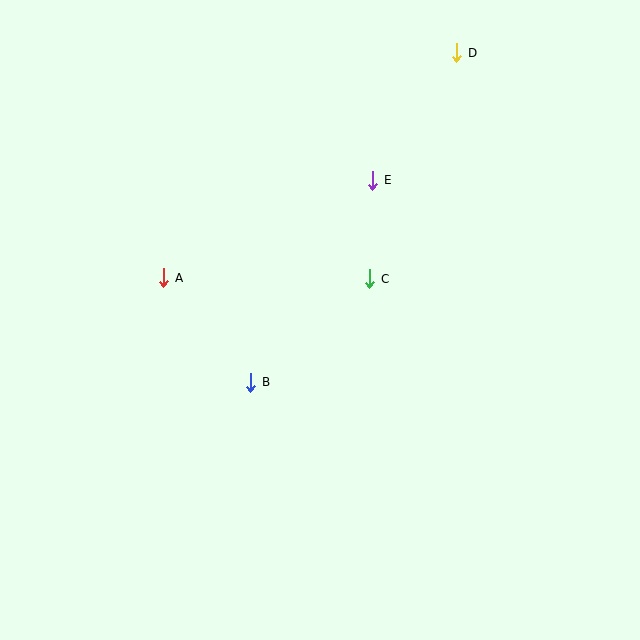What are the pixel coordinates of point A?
Point A is at (164, 278).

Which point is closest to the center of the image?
Point C at (370, 279) is closest to the center.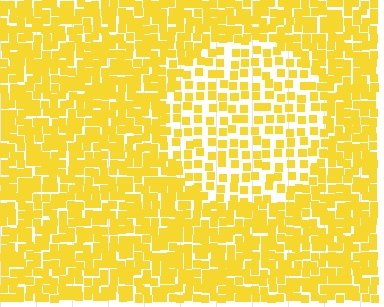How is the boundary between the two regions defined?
The boundary is defined by a change in element density (approximately 1.8x ratio). All elements are the same color, size, and shape.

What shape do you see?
I see a circle.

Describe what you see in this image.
The image contains small yellow elements arranged at two different densities. A circle-shaped region is visible where the elements are less densely packed than the surrounding area.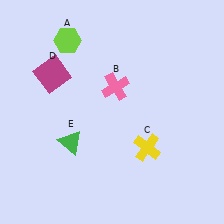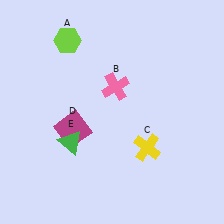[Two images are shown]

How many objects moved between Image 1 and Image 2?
1 object moved between the two images.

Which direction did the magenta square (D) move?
The magenta square (D) moved down.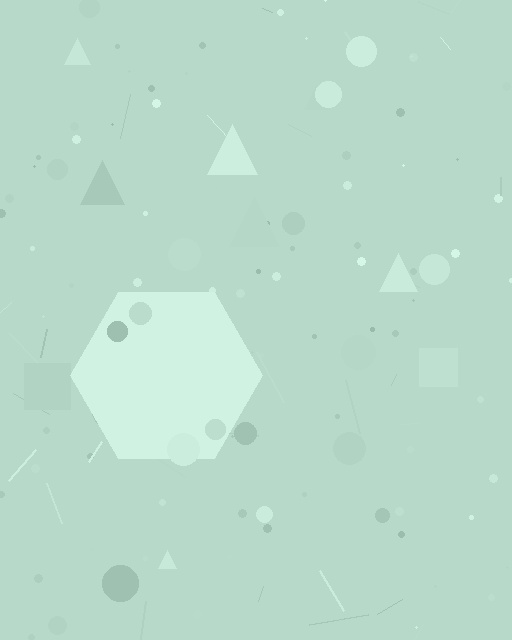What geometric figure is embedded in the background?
A hexagon is embedded in the background.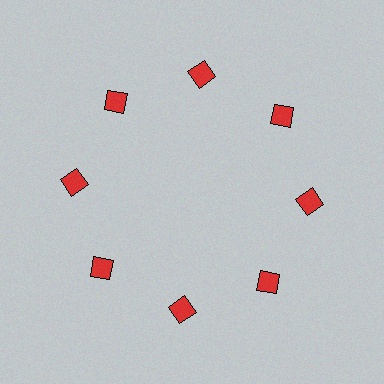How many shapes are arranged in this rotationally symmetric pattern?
There are 8 shapes, arranged in 8 groups of 1.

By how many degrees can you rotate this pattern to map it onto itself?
The pattern maps onto itself every 45 degrees of rotation.